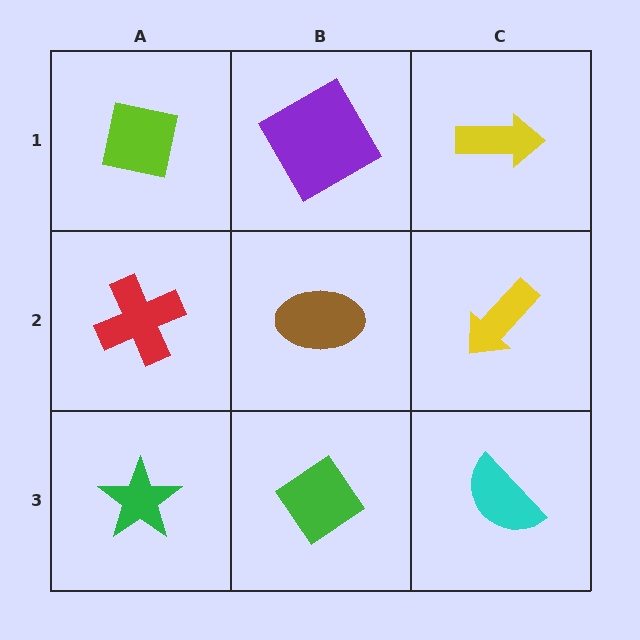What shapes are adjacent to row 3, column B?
A brown ellipse (row 2, column B), a green star (row 3, column A), a cyan semicircle (row 3, column C).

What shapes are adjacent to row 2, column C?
A yellow arrow (row 1, column C), a cyan semicircle (row 3, column C), a brown ellipse (row 2, column B).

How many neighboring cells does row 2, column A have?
3.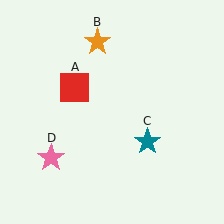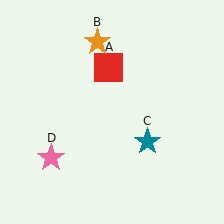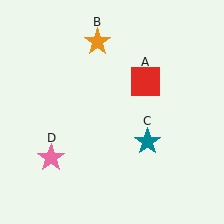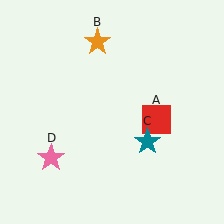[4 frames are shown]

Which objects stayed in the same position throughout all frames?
Orange star (object B) and teal star (object C) and pink star (object D) remained stationary.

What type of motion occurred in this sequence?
The red square (object A) rotated clockwise around the center of the scene.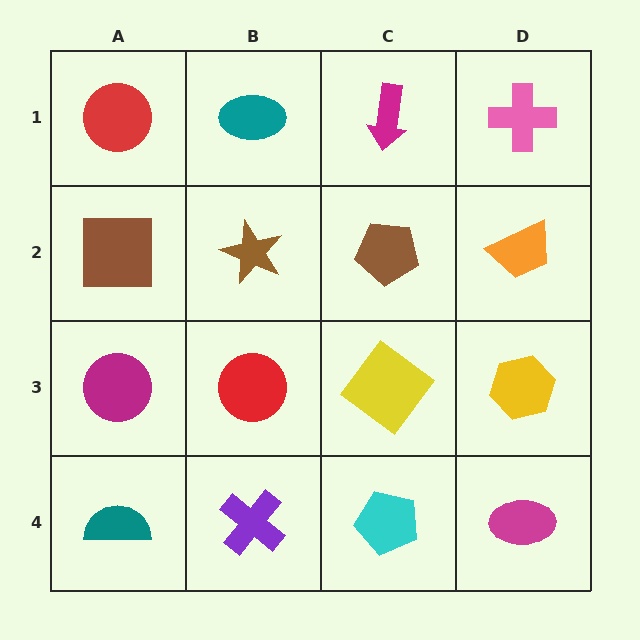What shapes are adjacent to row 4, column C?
A yellow diamond (row 3, column C), a purple cross (row 4, column B), a magenta ellipse (row 4, column D).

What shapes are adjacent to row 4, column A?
A magenta circle (row 3, column A), a purple cross (row 4, column B).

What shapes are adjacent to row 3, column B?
A brown star (row 2, column B), a purple cross (row 4, column B), a magenta circle (row 3, column A), a yellow diamond (row 3, column C).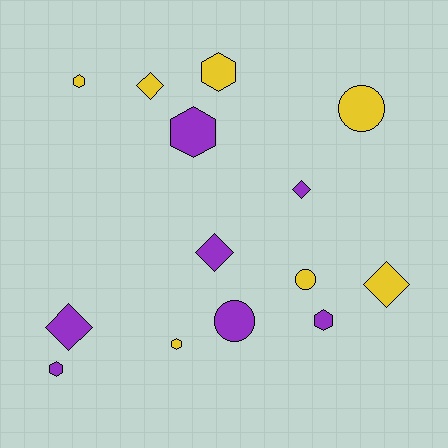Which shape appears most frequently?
Hexagon, with 6 objects.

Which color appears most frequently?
Yellow, with 7 objects.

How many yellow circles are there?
There are 2 yellow circles.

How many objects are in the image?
There are 14 objects.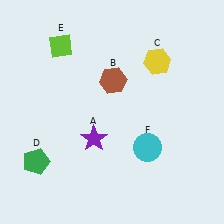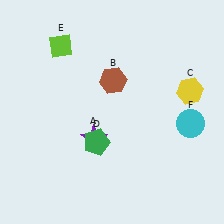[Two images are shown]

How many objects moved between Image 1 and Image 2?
3 objects moved between the two images.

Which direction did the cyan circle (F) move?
The cyan circle (F) moved right.